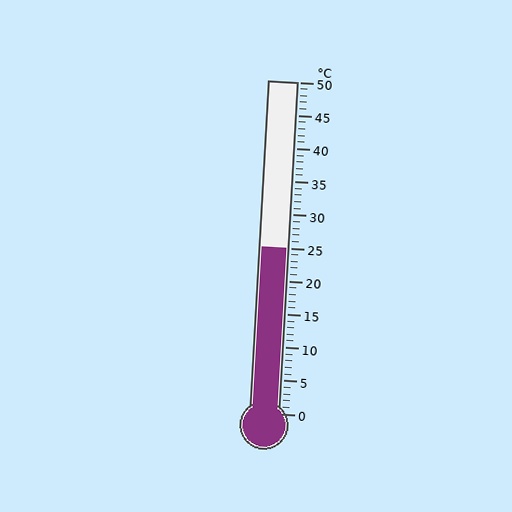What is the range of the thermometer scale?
The thermometer scale ranges from 0°C to 50°C.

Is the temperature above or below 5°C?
The temperature is above 5°C.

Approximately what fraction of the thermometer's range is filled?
The thermometer is filled to approximately 50% of its range.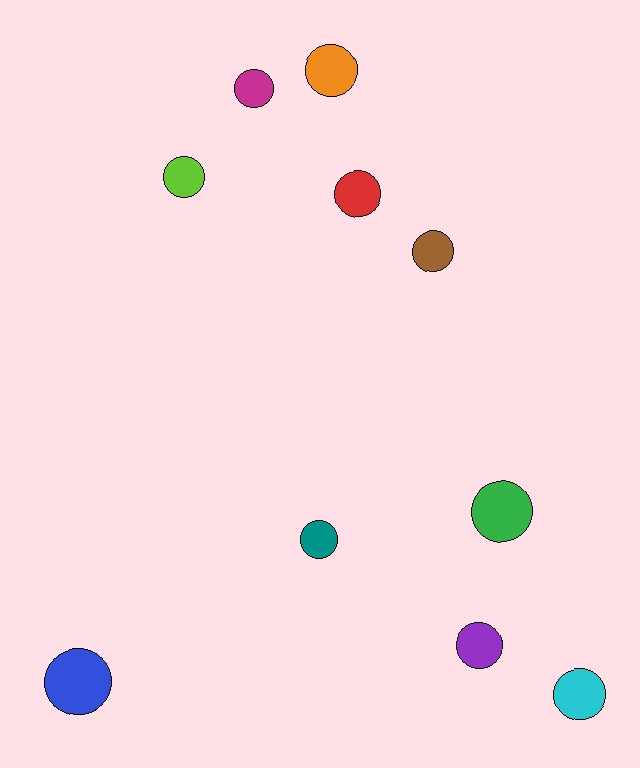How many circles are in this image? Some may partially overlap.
There are 10 circles.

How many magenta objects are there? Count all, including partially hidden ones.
There is 1 magenta object.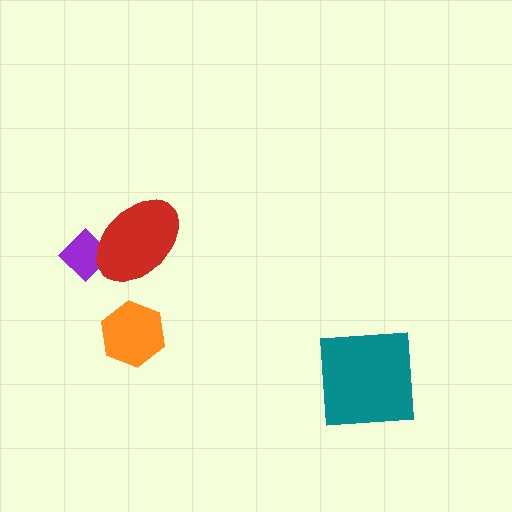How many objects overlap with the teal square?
0 objects overlap with the teal square.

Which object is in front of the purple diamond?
The red ellipse is in front of the purple diamond.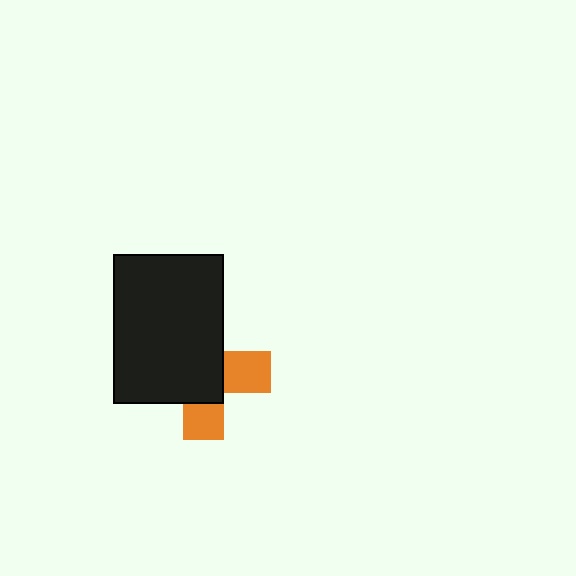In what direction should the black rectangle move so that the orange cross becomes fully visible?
The black rectangle should move toward the upper-left. That is the shortest direction to clear the overlap and leave the orange cross fully visible.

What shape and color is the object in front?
The object in front is a black rectangle.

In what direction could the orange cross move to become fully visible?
The orange cross could move toward the lower-right. That would shift it out from behind the black rectangle entirely.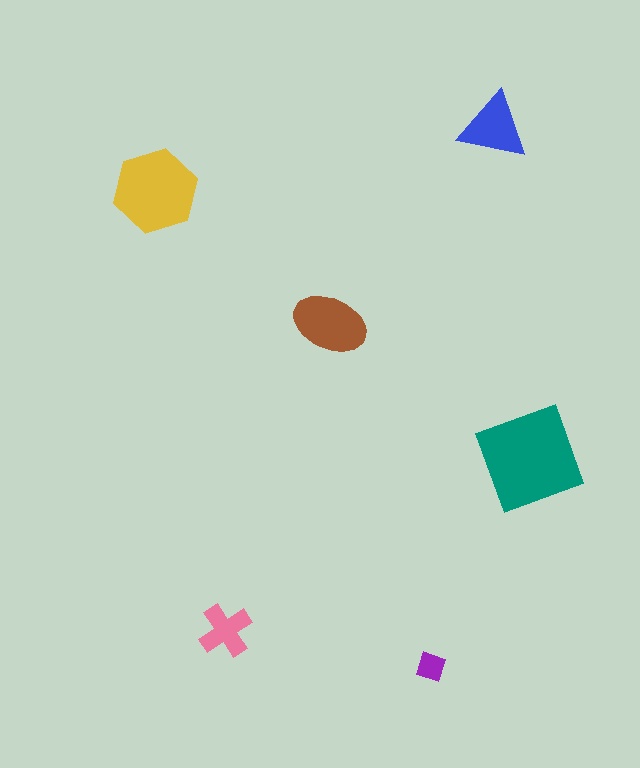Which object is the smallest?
The purple diamond.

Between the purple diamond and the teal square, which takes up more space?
The teal square.